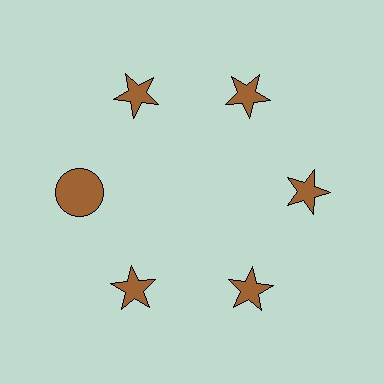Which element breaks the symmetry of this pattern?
The brown circle at roughly the 9 o'clock position breaks the symmetry. All other shapes are brown stars.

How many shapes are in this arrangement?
There are 6 shapes arranged in a ring pattern.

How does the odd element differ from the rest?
It has a different shape: circle instead of star.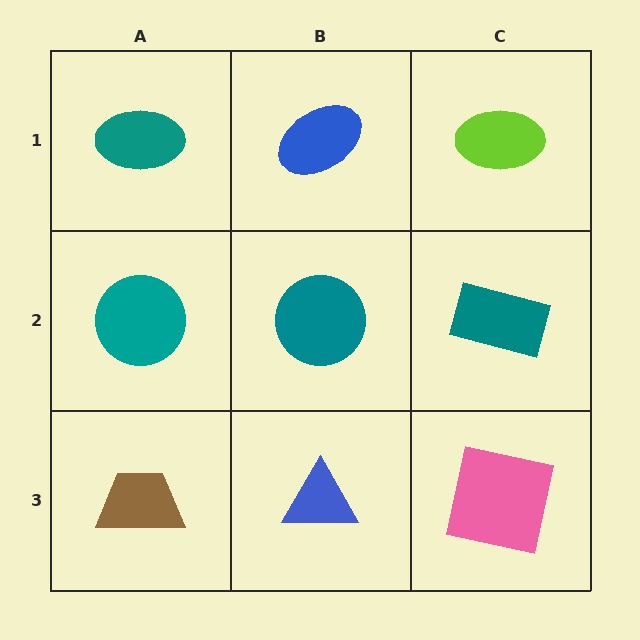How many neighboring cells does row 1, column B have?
3.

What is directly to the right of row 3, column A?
A blue triangle.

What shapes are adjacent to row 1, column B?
A teal circle (row 2, column B), a teal ellipse (row 1, column A), a lime ellipse (row 1, column C).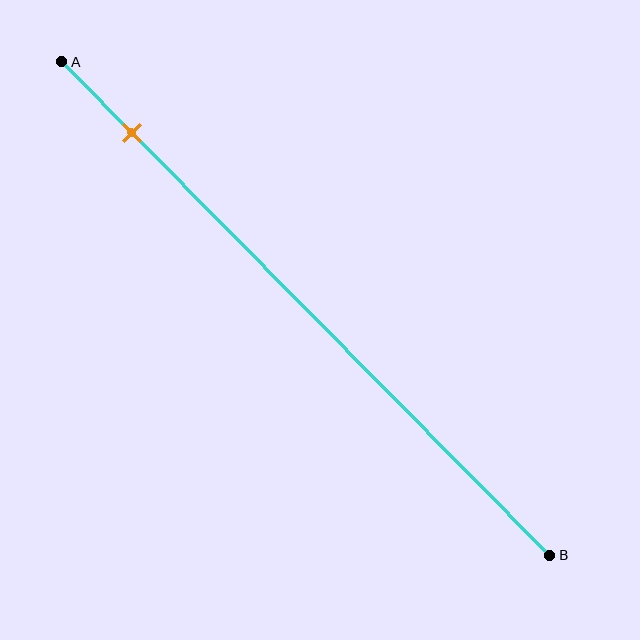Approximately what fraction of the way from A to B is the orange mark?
The orange mark is approximately 15% of the way from A to B.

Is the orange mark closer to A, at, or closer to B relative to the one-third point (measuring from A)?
The orange mark is closer to point A than the one-third point of segment AB.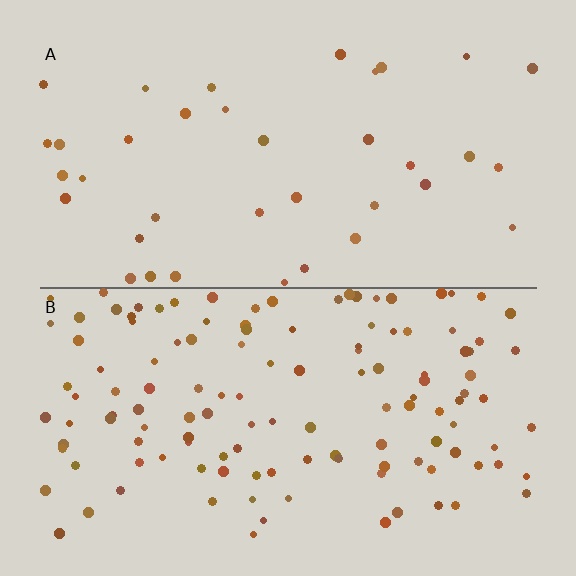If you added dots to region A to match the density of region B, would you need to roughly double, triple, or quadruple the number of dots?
Approximately triple.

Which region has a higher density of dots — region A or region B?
B (the bottom).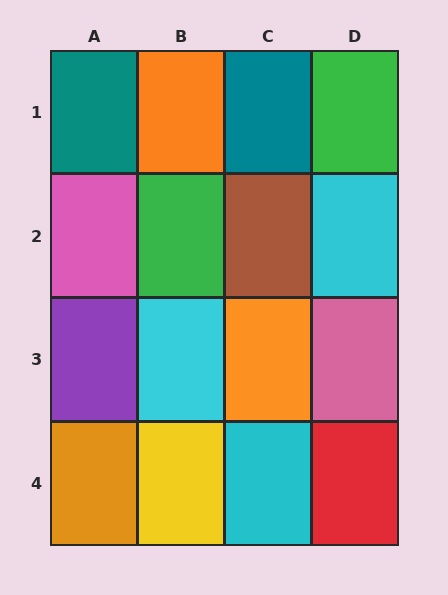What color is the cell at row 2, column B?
Green.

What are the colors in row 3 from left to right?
Purple, cyan, orange, pink.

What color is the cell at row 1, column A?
Teal.